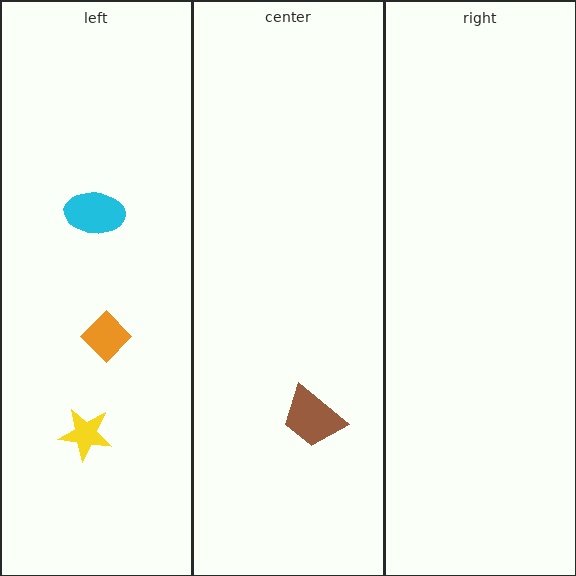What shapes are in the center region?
The brown trapezoid.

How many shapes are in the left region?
3.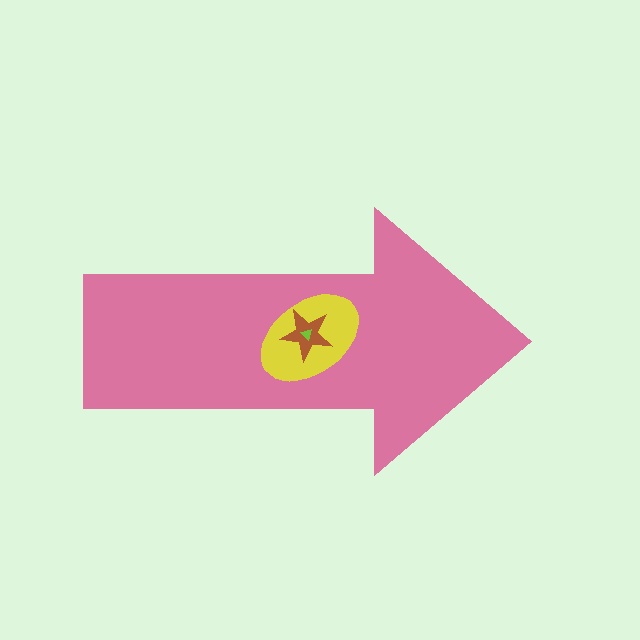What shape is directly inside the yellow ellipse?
The brown star.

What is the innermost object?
The lime triangle.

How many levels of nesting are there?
4.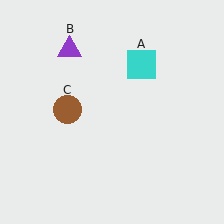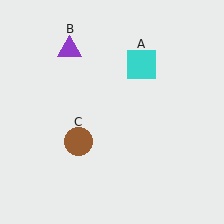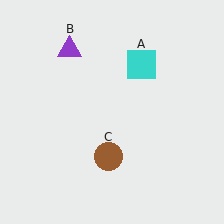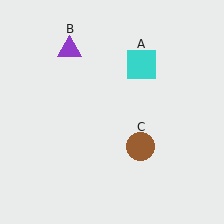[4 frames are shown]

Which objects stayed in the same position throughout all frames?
Cyan square (object A) and purple triangle (object B) remained stationary.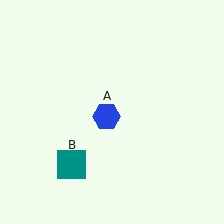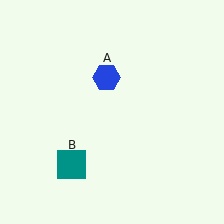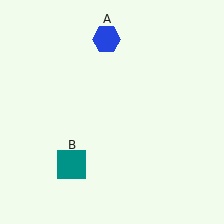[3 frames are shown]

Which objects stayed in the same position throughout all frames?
Teal square (object B) remained stationary.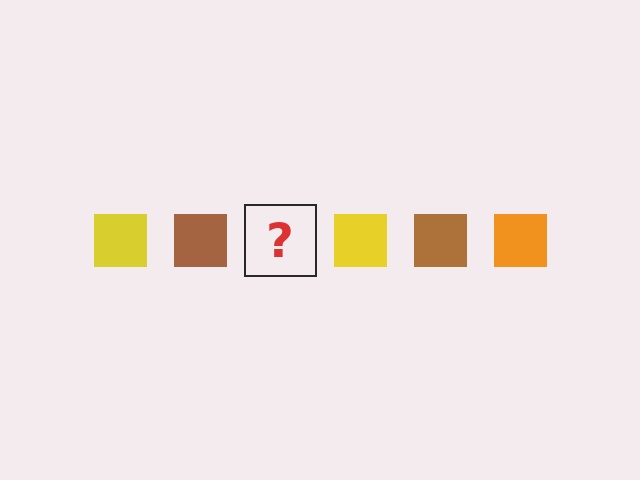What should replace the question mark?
The question mark should be replaced with an orange square.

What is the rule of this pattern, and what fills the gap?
The rule is that the pattern cycles through yellow, brown, orange squares. The gap should be filled with an orange square.